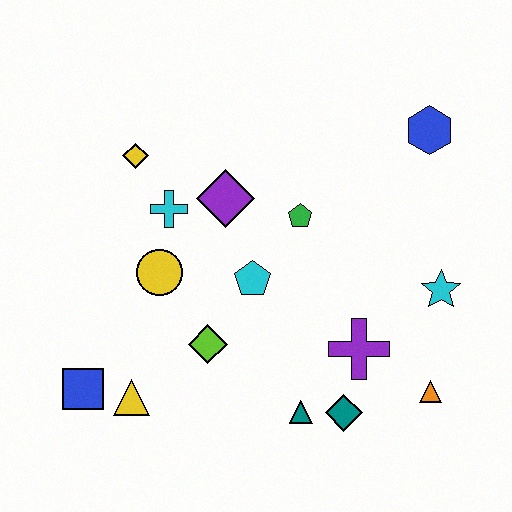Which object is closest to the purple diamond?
The cyan cross is closest to the purple diamond.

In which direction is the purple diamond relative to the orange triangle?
The purple diamond is to the left of the orange triangle.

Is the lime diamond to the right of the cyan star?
No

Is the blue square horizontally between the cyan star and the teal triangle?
No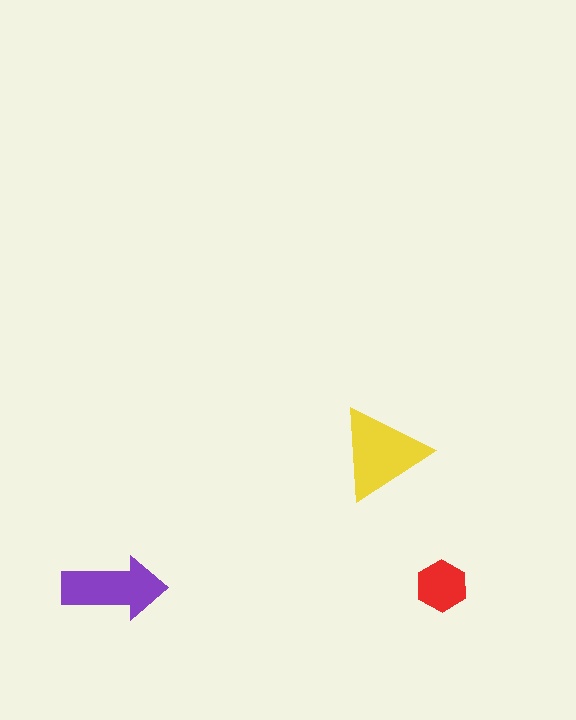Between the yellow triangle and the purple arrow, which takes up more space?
The yellow triangle.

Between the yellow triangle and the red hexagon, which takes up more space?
The yellow triangle.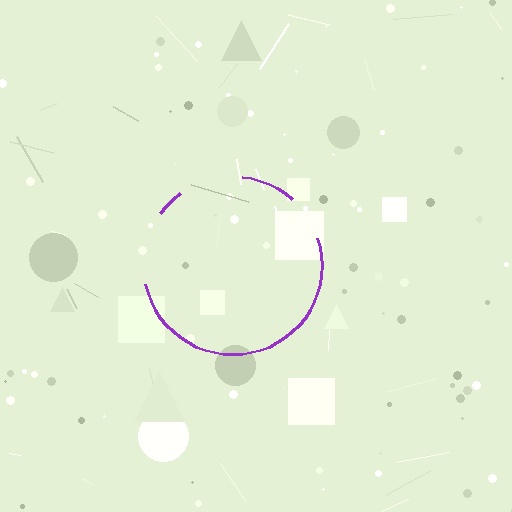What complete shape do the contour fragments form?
The contour fragments form a circle.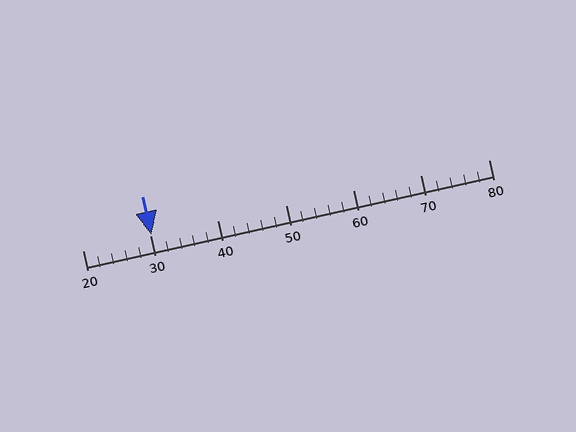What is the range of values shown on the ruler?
The ruler shows values from 20 to 80.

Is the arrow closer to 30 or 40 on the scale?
The arrow is closer to 30.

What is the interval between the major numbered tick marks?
The major tick marks are spaced 10 units apart.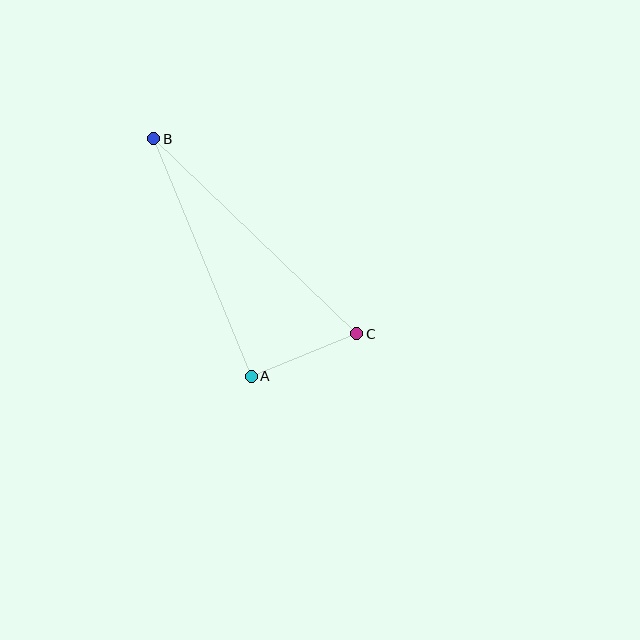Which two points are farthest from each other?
Points B and C are farthest from each other.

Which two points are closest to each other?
Points A and C are closest to each other.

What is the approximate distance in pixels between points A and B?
The distance between A and B is approximately 257 pixels.